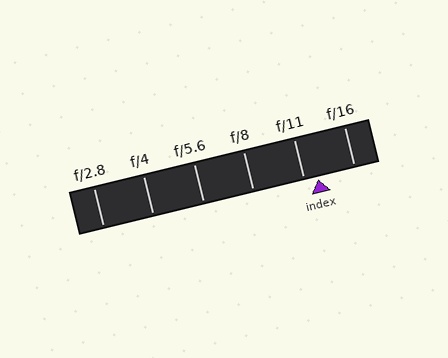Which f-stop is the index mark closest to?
The index mark is closest to f/11.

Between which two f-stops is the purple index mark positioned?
The index mark is between f/11 and f/16.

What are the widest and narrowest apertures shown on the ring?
The widest aperture shown is f/2.8 and the narrowest is f/16.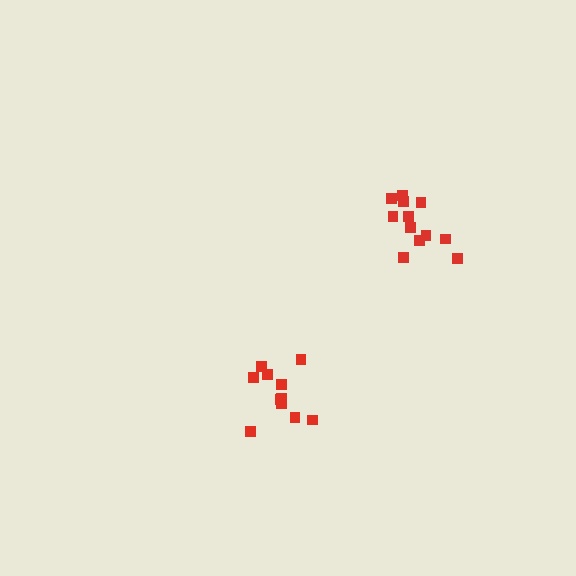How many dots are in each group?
Group 1: 11 dots, Group 2: 12 dots (23 total).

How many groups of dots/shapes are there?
There are 2 groups.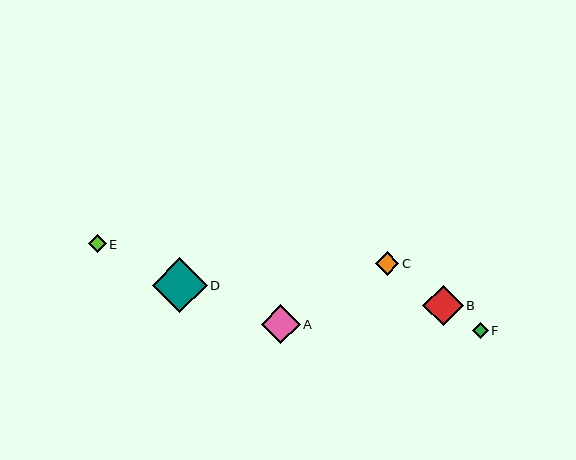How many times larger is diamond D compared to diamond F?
Diamond D is approximately 3.5 times the size of diamond F.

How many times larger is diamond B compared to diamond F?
Diamond B is approximately 2.6 times the size of diamond F.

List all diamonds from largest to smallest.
From largest to smallest: D, B, A, C, E, F.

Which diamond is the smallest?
Diamond F is the smallest with a size of approximately 16 pixels.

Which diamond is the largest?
Diamond D is the largest with a size of approximately 55 pixels.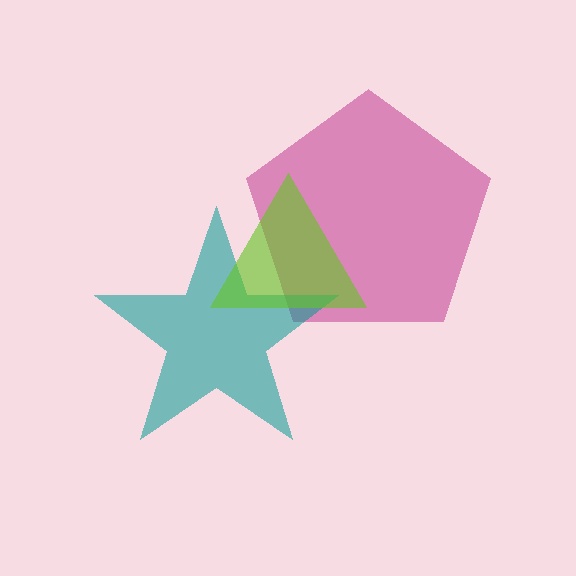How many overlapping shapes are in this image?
There are 3 overlapping shapes in the image.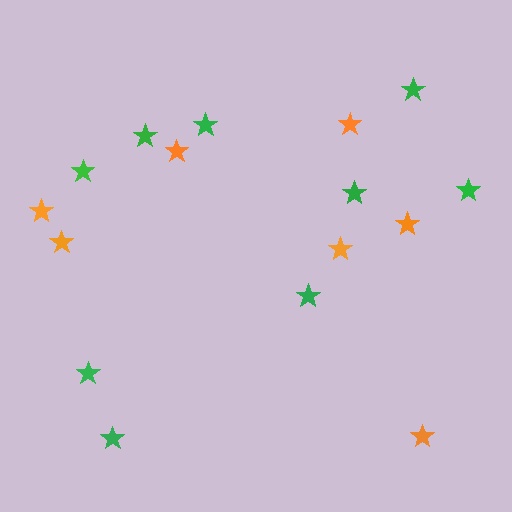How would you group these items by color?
There are 2 groups: one group of green stars (9) and one group of orange stars (7).